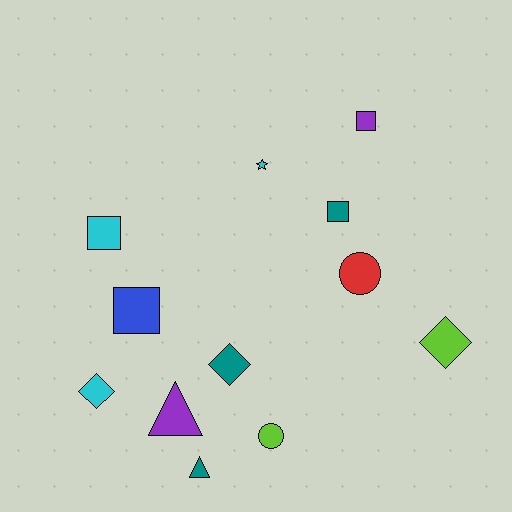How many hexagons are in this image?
There are no hexagons.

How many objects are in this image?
There are 12 objects.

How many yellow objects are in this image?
There are no yellow objects.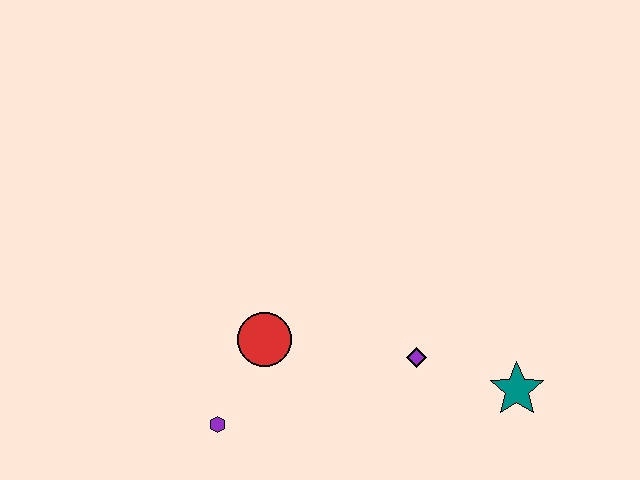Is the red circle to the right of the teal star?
No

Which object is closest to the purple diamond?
The teal star is closest to the purple diamond.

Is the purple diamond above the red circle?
No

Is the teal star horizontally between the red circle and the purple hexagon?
No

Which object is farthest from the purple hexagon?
The teal star is farthest from the purple hexagon.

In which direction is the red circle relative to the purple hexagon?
The red circle is above the purple hexagon.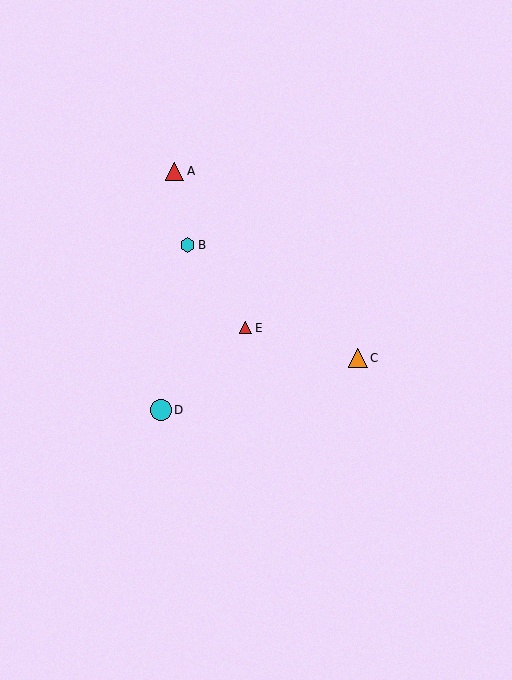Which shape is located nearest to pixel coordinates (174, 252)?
The cyan hexagon (labeled B) at (187, 245) is nearest to that location.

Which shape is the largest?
The cyan circle (labeled D) is the largest.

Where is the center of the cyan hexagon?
The center of the cyan hexagon is at (187, 245).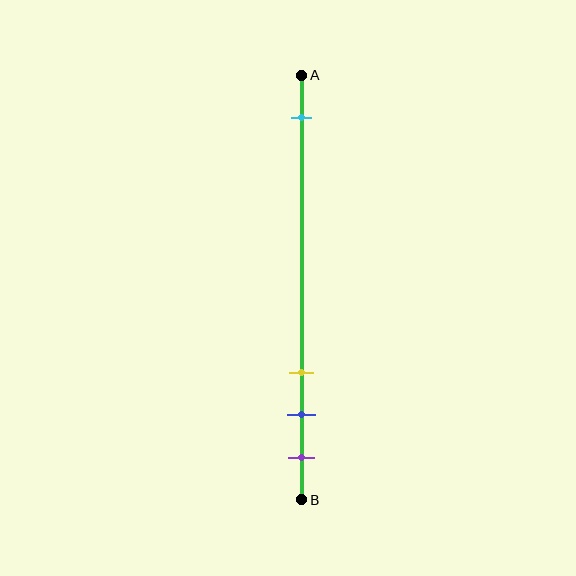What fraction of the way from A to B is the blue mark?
The blue mark is approximately 80% (0.8) of the way from A to B.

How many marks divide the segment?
There are 4 marks dividing the segment.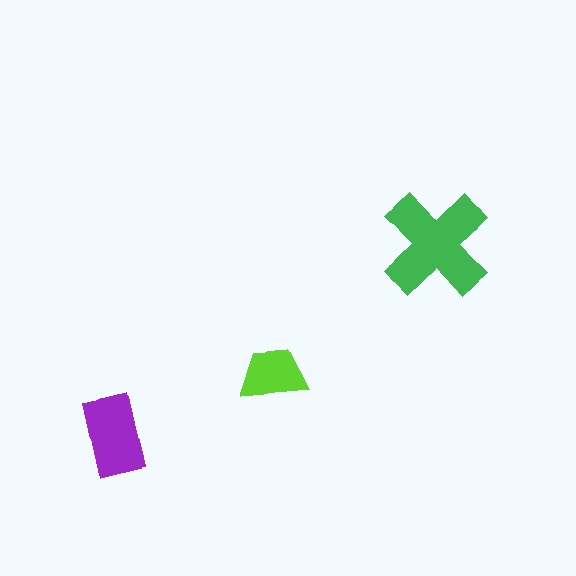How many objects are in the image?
There are 3 objects in the image.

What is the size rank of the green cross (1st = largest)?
1st.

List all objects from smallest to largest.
The lime trapezoid, the purple rectangle, the green cross.